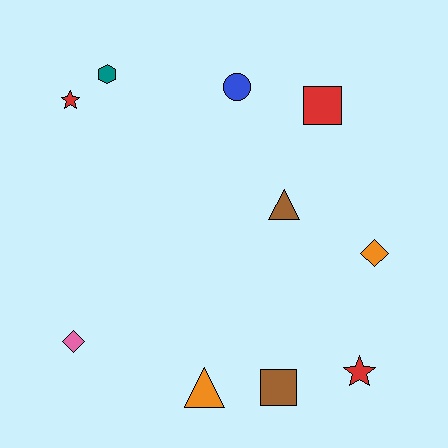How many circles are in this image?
There is 1 circle.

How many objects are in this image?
There are 10 objects.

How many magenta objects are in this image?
There are no magenta objects.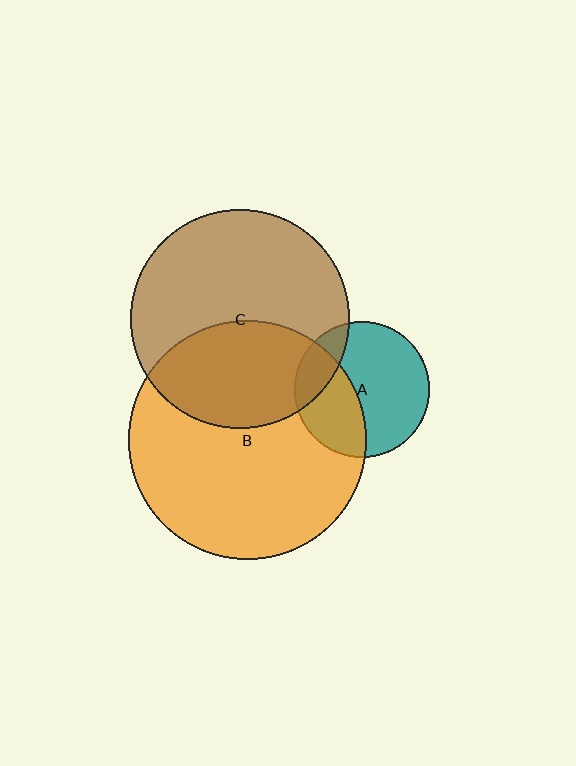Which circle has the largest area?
Circle B (orange).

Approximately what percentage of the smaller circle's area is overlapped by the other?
Approximately 40%.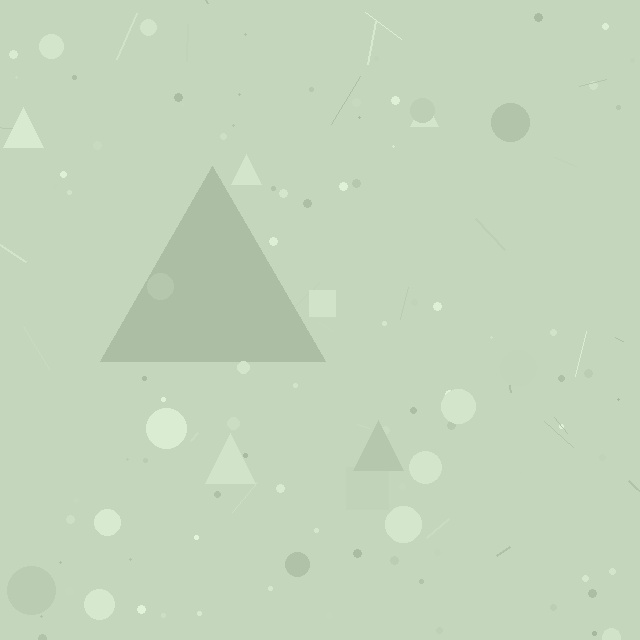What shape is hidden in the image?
A triangle is hidden in the image.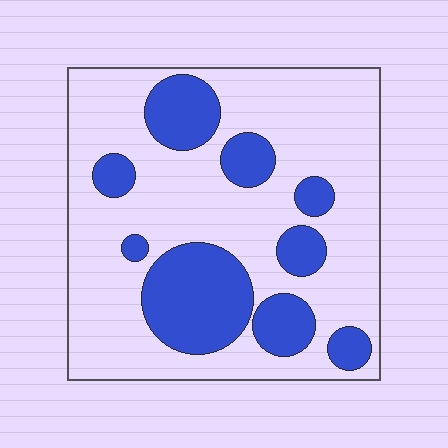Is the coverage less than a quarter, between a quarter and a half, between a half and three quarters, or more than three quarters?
Between a quarter and a half.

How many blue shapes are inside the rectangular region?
9.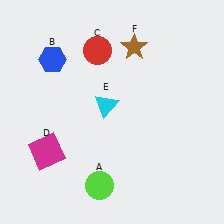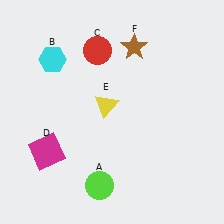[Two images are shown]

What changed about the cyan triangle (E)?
In Image 1, E is cyan. In Image 2, it changed to yellow.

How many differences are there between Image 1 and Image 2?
There are 2 differences between the two images.